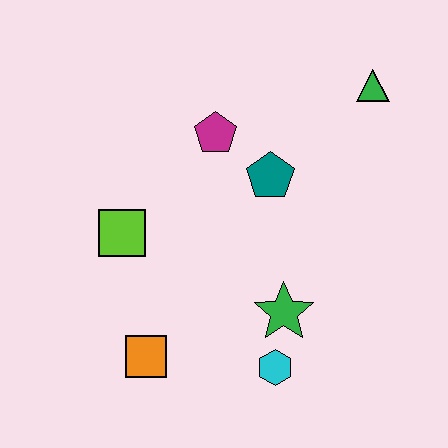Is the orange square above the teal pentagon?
No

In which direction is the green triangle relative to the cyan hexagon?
The green triangle is above the cyan hexagon.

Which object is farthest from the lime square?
The green triangle is farthest from the lime square.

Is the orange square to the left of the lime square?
No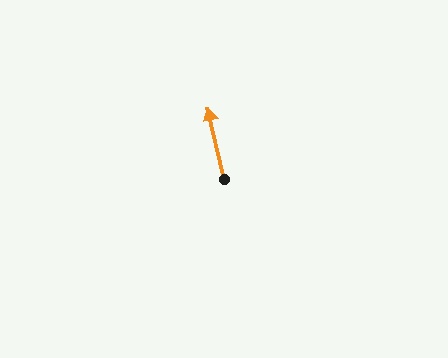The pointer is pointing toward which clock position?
Roughly 12 o'clock.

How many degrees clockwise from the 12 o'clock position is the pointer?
Approximately 347 degrees.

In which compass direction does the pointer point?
North.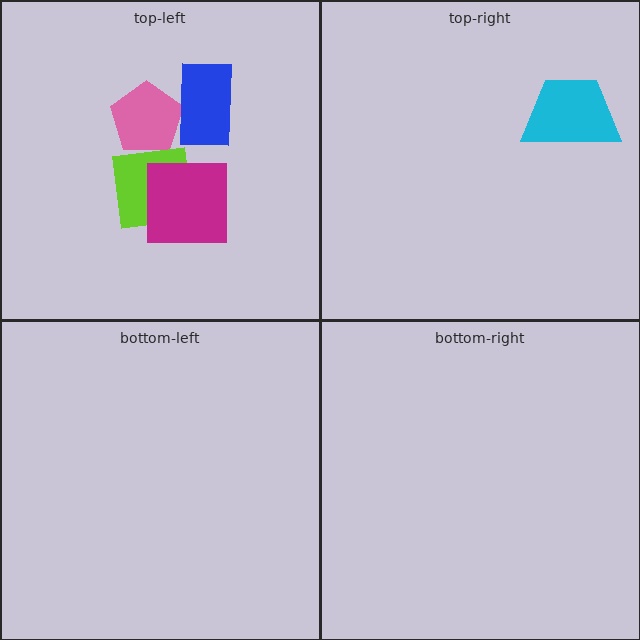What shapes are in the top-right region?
The cyan trapezoid.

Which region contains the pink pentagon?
The top-left region.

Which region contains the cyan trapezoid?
The top-right region.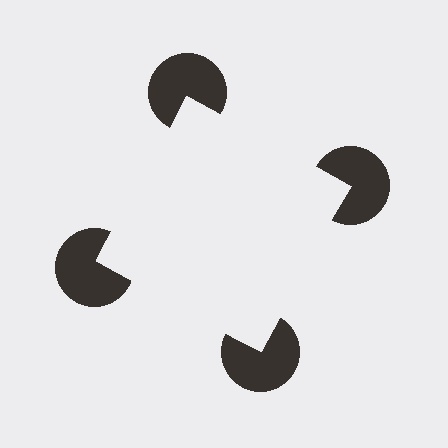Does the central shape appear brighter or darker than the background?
It typically appears slightly brighter than the background, even though no actual brightness change is drawn.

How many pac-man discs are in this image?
There are 4 — one at each vertex of the illusory square.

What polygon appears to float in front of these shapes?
An illusory square — its edges are inferred from the aligned wedge cuts in the pac-man discs, not physically drawn.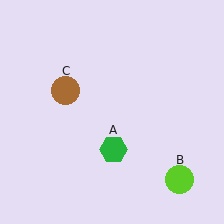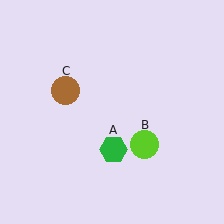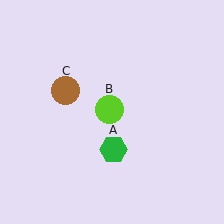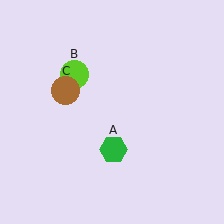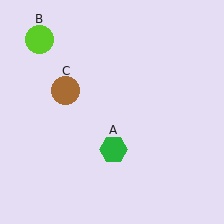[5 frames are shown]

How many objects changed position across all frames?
1 object changed position: lime circle (object B).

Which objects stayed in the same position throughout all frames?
Green hexagon (object A) and brown circle (object C) remained stationary.